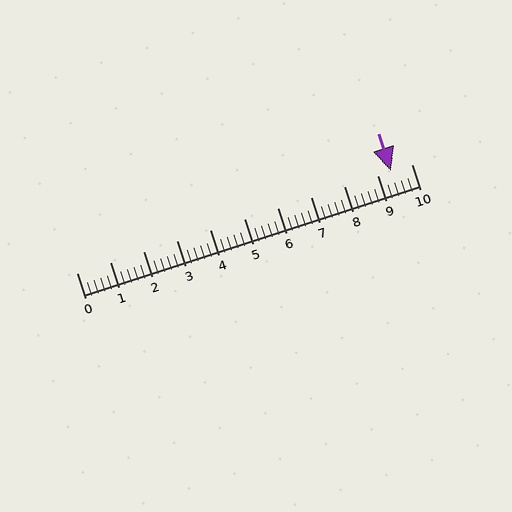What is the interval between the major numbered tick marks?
The major tick marks are spaced 1 units apart.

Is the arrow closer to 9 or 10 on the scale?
The arrow is closer to 9.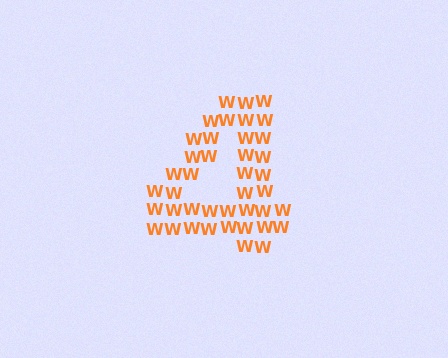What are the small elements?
The small elements are letter W's.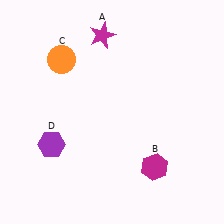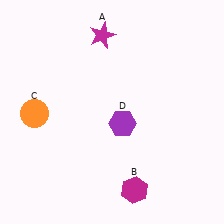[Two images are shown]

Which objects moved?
The objects that moved are: the magenta hexagon (B), the orange circle (C), the purple hexagon (D).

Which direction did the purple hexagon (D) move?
The purple hexagon (D) moved right.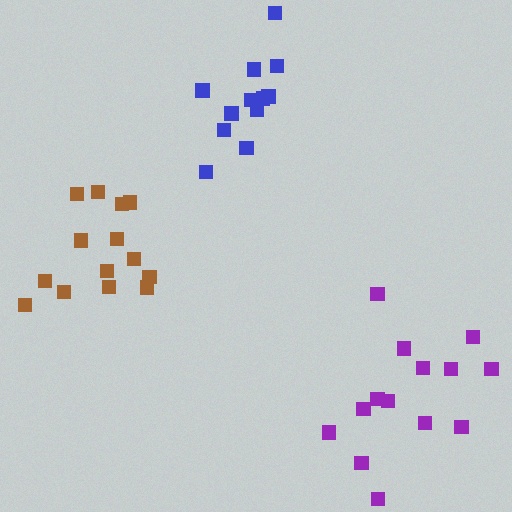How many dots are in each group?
Group 1: 14 dots, Group 2: 14 dots, Group 3: 12 dots (40 total).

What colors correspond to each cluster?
The clusters are colored: purple, brown, blue.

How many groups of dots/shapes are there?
There are 3 groups.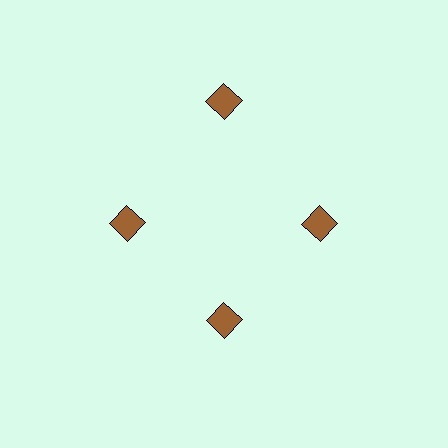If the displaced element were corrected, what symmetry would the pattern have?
It would have 4-fold rotational symmetry — the pattern would map onto itself every 90 degrees.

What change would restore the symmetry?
The symmetry would be restored by moving it inward, back onto the ring so that all 4 squares sit at equal angles and equal distance from the center.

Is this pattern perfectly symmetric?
No. The 4 brown squares are arranged in a ring, but one element near the 12 o'clock position is pushed outward from the center, breaking the 4-fold rotational symmetry.